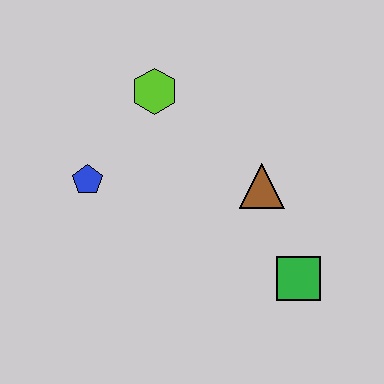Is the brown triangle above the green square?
Yes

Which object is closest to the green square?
The brown triangle is closest to the green square.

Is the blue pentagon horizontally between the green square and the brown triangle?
No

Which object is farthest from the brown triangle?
The blue pentagon is farthest from the brown triangle.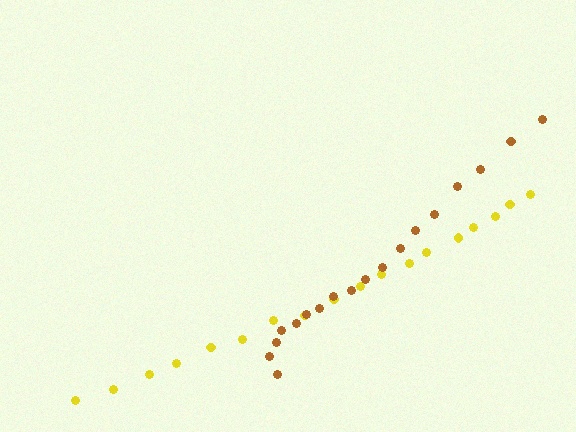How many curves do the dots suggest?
There are 2 distinct paths.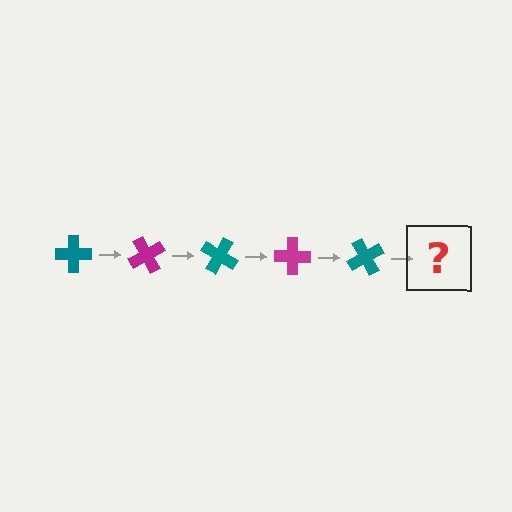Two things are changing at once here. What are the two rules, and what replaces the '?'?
The two rules are that it rotates 60 degrees each step and the color cycles through teal and magenta. The '?' should be a magenta cross, rotated 300 degrees from the start.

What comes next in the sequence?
The next element should be a magenta cross, rotated 300 degrees from the start.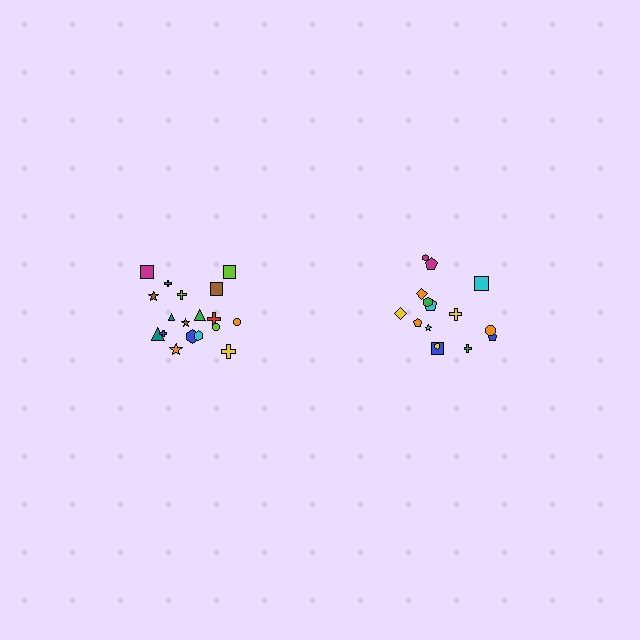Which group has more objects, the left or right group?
The left group.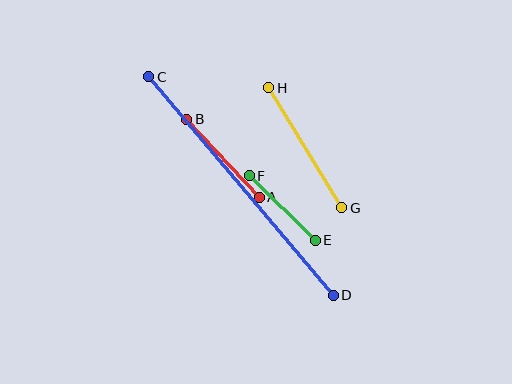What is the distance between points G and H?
The distance is approximately 141 pixels.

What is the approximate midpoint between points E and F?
The midpoint is at approximately (282, 208) pixels.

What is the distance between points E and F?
The distance is approximately 93 pixels.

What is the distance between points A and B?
The distance is approximately 107 pixels.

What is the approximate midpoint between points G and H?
The midpoint is at approximately (305, 148) pixels.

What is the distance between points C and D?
The distance is approximately 286 pixels.